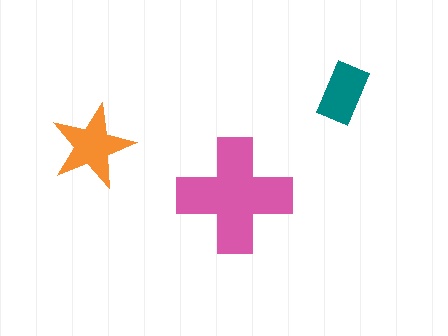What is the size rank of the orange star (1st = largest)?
2nd.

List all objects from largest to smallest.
The pink cross, the orange star, the teal rectangle.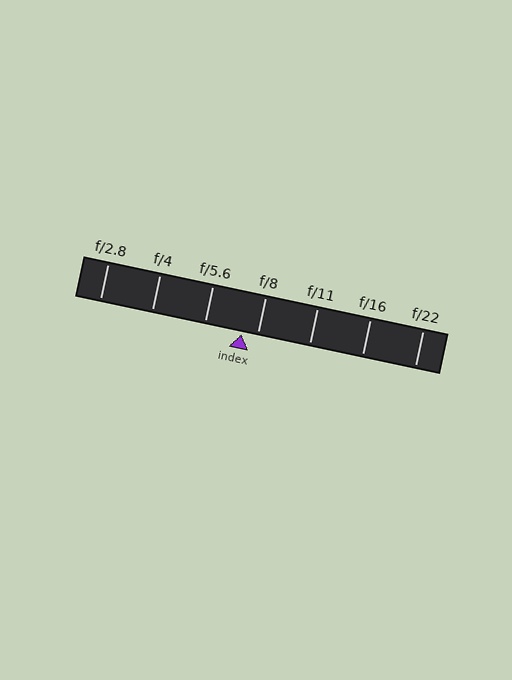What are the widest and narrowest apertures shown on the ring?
The widest aperture shown is f/2.8 and the narrowest is f/22.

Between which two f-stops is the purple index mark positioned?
The index mark is between f/5.6 and f/8.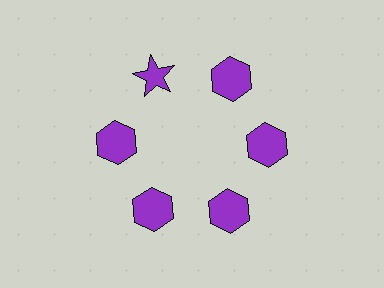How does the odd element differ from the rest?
It has a different shape: star instead of hexagon.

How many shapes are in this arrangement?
There are 6 shapes arranged in a ring pattern.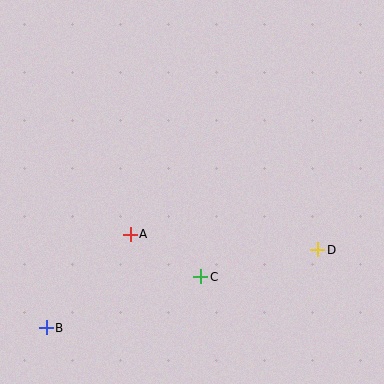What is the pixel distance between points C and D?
The distance between C and D is 120 pixels.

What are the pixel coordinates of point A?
Point A is at (130, 234).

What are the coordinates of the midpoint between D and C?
The midpoint between D and C is at (259, 263).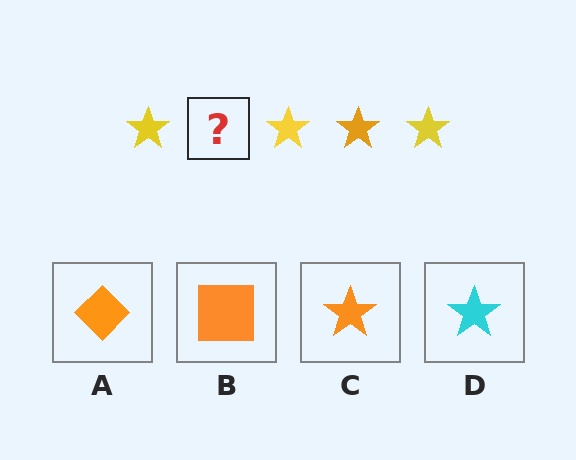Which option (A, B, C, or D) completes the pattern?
C.